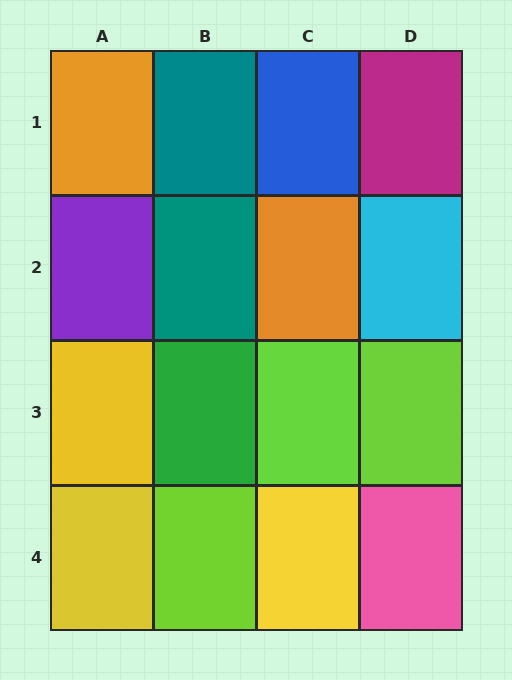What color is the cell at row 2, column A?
Purple.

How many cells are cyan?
1 cell is cyan.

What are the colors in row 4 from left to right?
Yellow, lime, yellow, pink.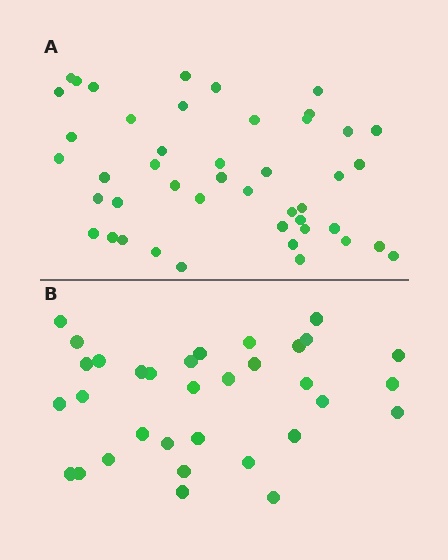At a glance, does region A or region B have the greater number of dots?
Region A (the top region) has more dots.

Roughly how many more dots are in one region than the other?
Region A has roughly 12 or so more dots than region B.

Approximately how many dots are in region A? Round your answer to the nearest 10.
About 40 dots. (The exact count is 45, which rounds to 40.)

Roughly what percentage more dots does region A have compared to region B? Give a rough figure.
About 35% more.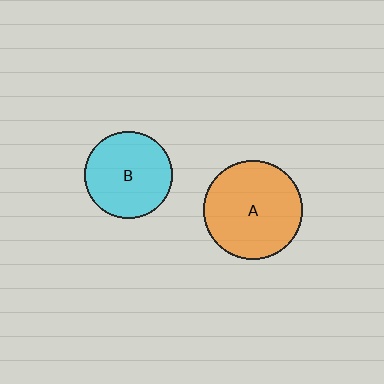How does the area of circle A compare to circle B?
Approximately 1.3 times.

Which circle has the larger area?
Circle A (orange).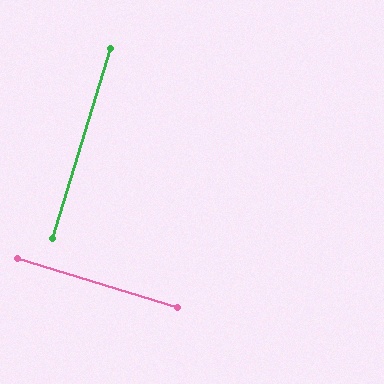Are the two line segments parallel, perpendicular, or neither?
Perpendicular — they meet at approximately 90°.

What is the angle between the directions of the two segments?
Approximately 90 degrees.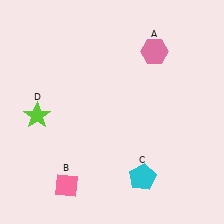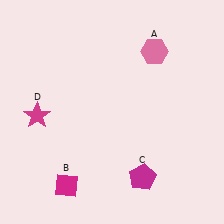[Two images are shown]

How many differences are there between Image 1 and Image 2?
There are 3 differences between the two images.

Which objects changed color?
B changed from pink to magenta. C changed from cyan to magenta. D changed from lime to magenta.